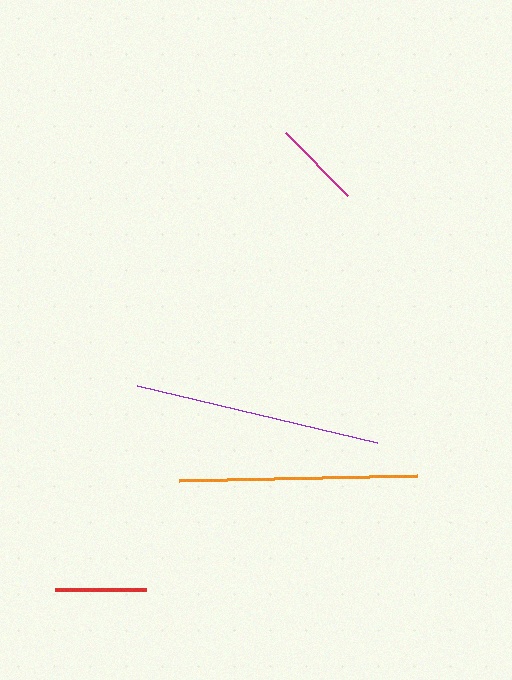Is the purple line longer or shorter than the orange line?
The purple line is longer than the orange line.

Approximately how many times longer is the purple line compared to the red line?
The purple line is approximately 2.7 times the length of the red line.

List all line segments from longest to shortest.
From longest to shortest: purple, orange, red, magenta.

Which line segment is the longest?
The purple line is the longest at approximately 246 pixels.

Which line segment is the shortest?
The magenta line is the shortest at approximately 88 pixels.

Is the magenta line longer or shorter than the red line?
The red line is longer than the magenta line.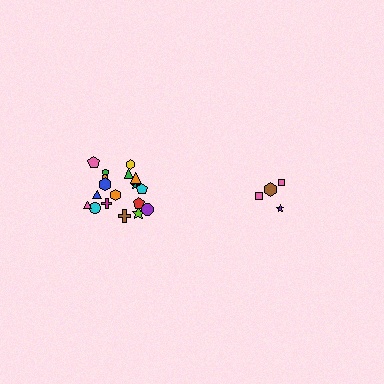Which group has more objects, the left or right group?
The left group.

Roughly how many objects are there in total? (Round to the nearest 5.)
Roughly 20 objects in total.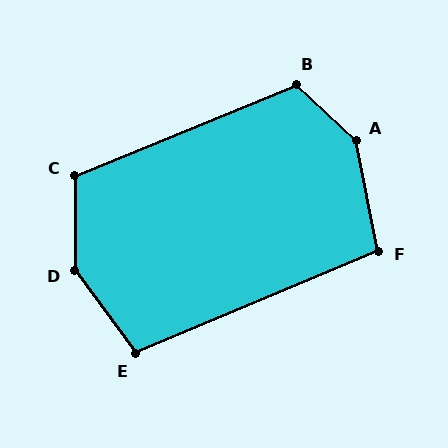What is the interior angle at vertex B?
Approximately 115 degrees (obtuse).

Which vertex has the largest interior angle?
A, at approximately 144 degrees.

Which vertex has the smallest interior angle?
F, at approximately 102 degrees.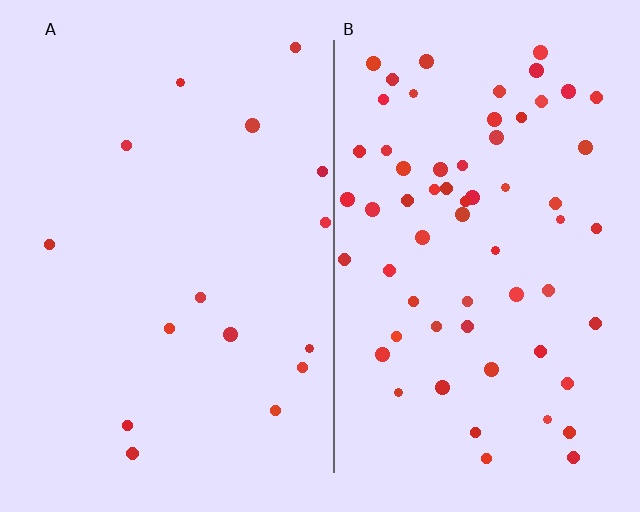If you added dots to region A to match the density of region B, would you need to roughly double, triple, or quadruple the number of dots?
Approximately quadruple.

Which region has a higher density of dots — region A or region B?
B (the right).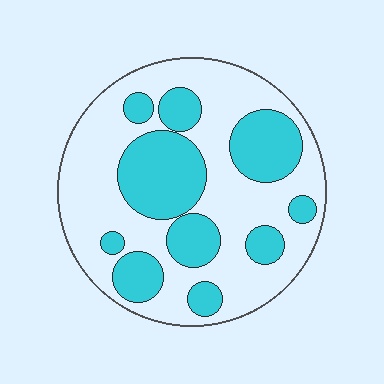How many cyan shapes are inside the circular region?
10.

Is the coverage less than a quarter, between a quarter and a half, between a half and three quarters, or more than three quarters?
Between a quarter and a half.